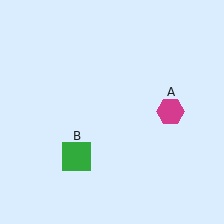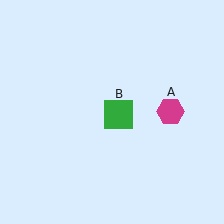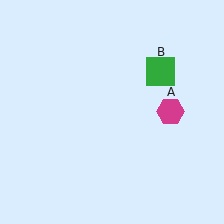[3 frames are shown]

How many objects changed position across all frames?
1 object changed position: green square (object B).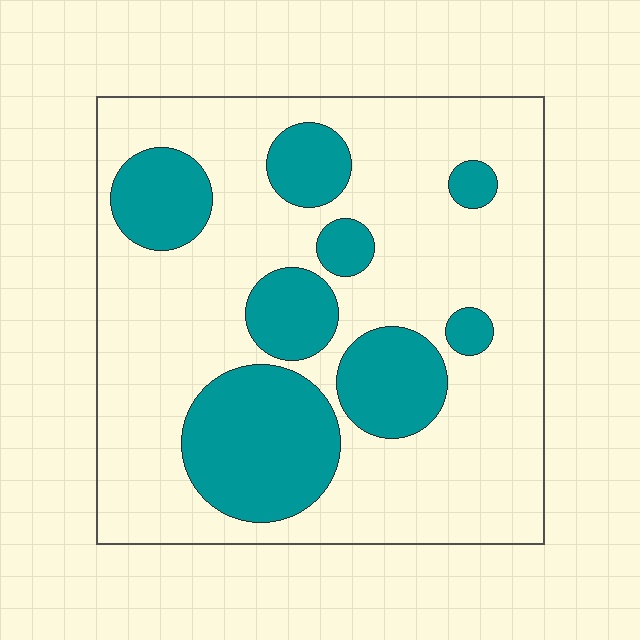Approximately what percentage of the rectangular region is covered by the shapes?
Approximately 30%.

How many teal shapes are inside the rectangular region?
8.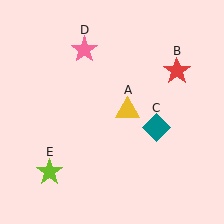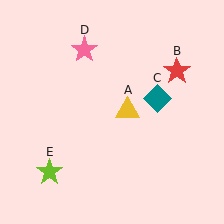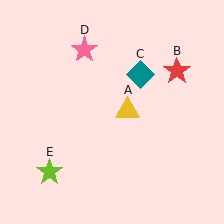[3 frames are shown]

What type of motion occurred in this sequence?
The teal diamond (object C) rotated counterclockwise around the center of the scene.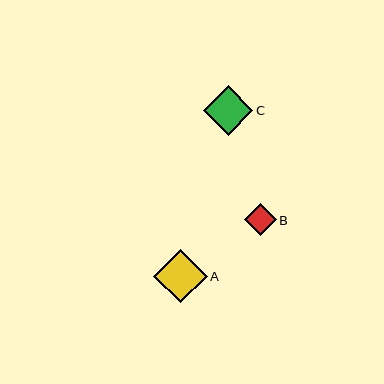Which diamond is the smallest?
Diamond B is the smallest with a size of approximately 31 pixels.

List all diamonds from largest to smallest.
From largest to smallest: A, C, B.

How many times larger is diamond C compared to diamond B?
Diamond C is approximately 1.6 times the size of diamond B.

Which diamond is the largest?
Diamond A is the largest with a size of approximately 53 pixels.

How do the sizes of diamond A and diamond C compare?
Diamond A and diamond C are approximately the same size.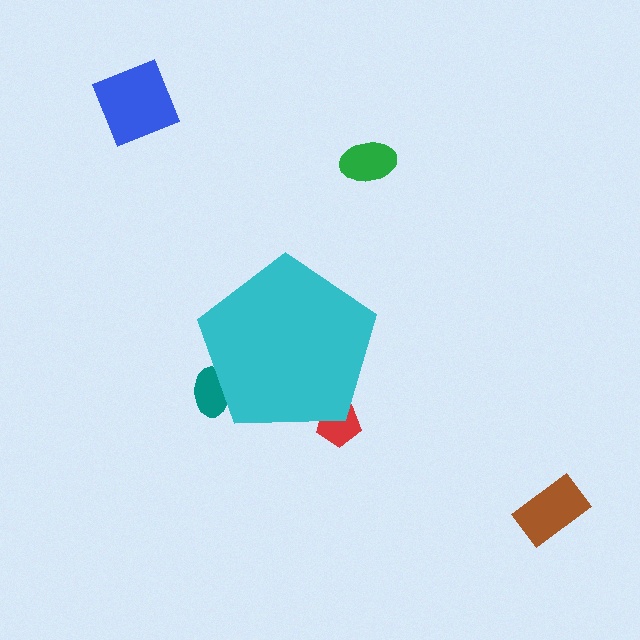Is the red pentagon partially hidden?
Yes, the red pentagon is partially hidden behind the cyan pentagon.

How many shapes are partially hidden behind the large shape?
2 shapes are partially hidden.